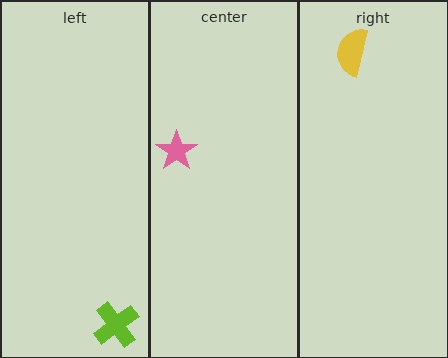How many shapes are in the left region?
1.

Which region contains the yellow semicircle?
The right region.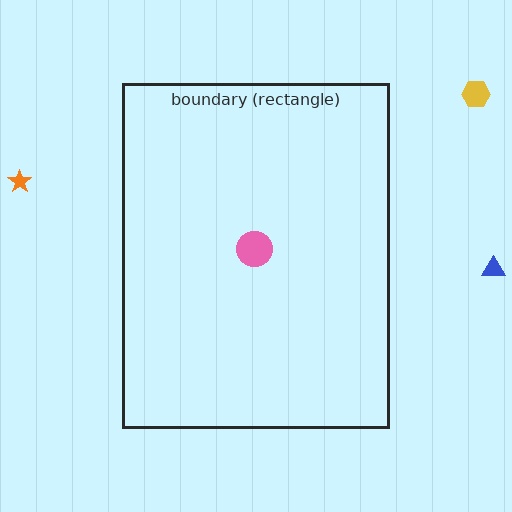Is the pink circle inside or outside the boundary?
Inside.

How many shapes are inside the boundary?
1 inside, 3 outside.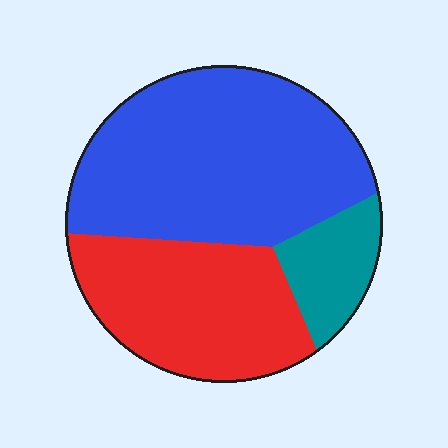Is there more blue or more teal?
Blue.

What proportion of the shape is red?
Red takes up about one third (1/3) of the shape.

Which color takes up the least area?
Teal, at roughly 10%.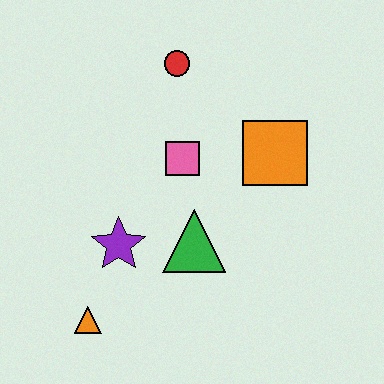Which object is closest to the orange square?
The pink square is closest to the orange square.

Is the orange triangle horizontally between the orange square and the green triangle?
No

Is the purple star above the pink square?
No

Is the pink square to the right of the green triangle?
No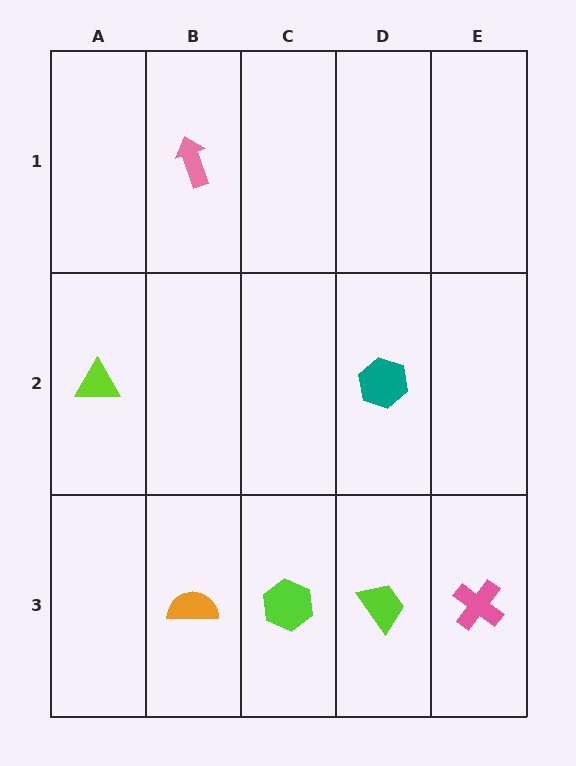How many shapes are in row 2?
2 shapes.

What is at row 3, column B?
An orange semicircle.